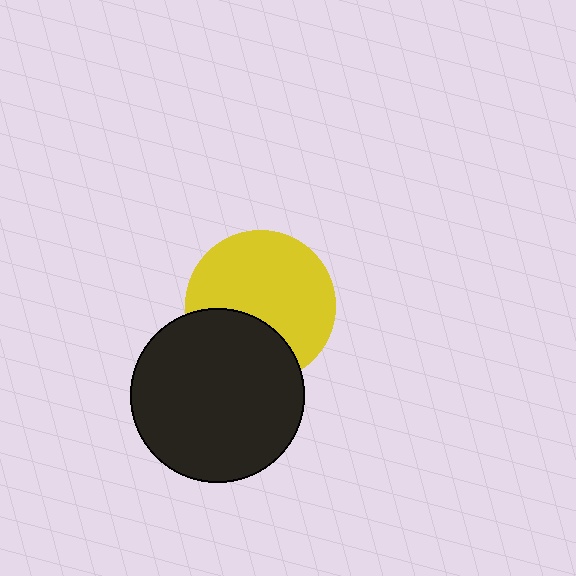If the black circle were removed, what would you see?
You would see the complete yellow circle.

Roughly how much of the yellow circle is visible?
Most of it is visible (roughly 68%).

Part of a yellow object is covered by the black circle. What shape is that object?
It is a circle.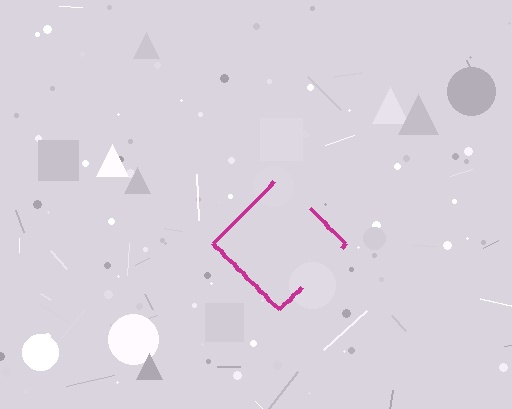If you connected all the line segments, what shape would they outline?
They would outline a diamond.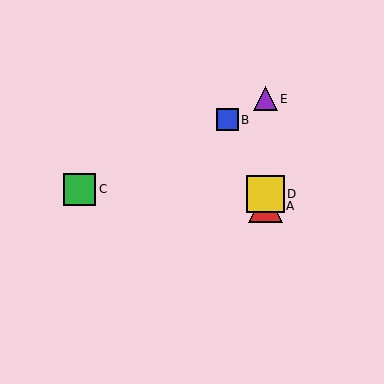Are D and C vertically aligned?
No, D is at x≈266 and C is at x≈80.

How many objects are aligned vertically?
3 objects (A, D, E) are aligned vertically.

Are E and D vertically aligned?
Yes, both are at x≈266.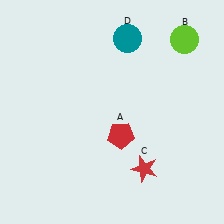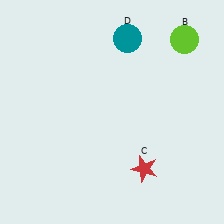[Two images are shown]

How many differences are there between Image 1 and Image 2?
There is 1 difference between the two images.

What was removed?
The red pentagon (A) was removed in Image 2.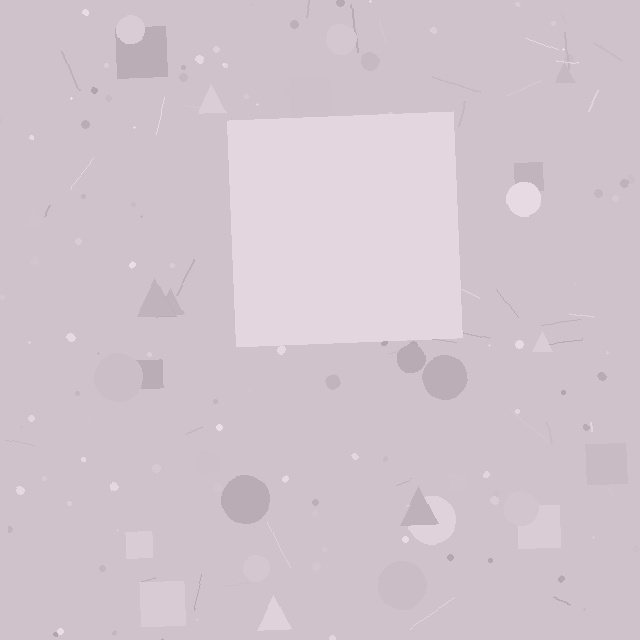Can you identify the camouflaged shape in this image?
The camouflaged shape is a square.